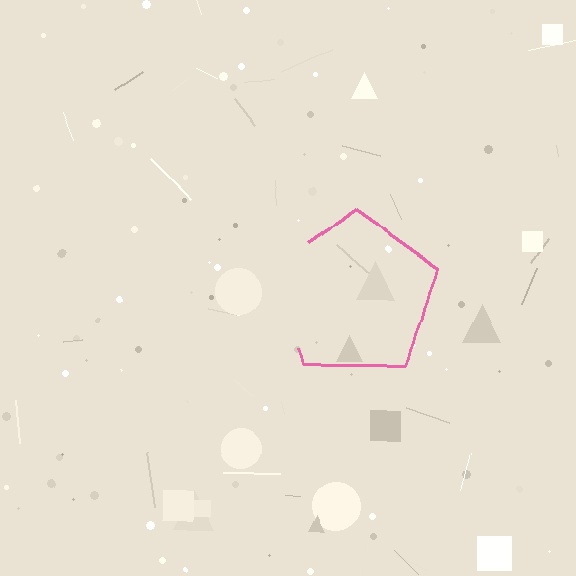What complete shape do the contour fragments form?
The contour fragments form a pentagon.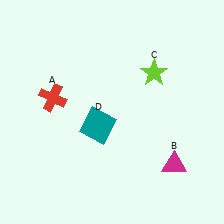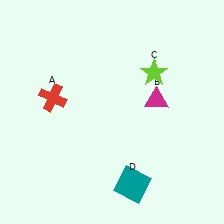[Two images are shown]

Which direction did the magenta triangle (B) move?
The magenta triangle (B) moved up.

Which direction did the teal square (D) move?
The teal square (D) moved down.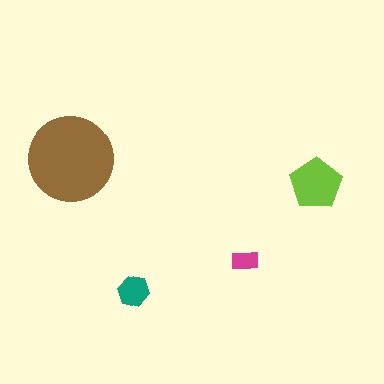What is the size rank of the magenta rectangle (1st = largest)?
4th.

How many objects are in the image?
There are 4 objects in the image.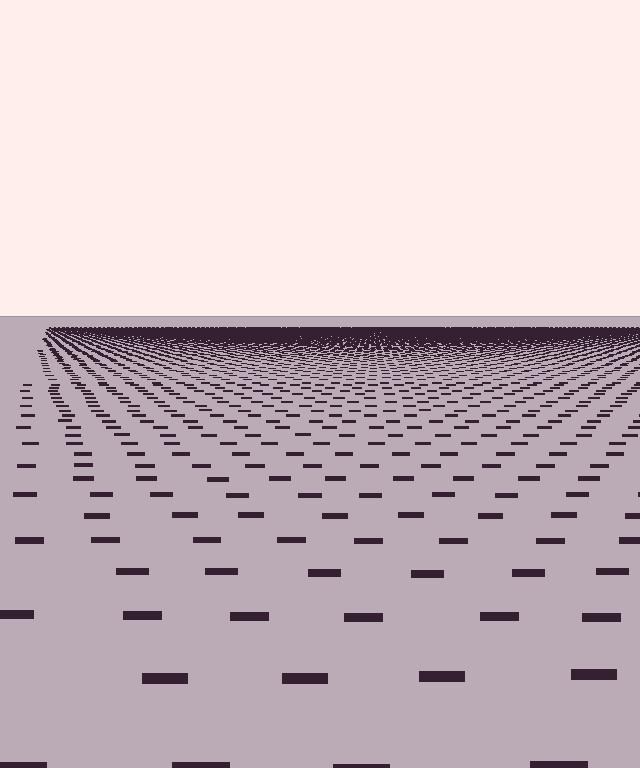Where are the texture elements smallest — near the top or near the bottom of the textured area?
Near the top.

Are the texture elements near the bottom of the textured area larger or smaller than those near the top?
Larger. Near the bottom, elements are closer to the viewer and appear at a bigger on-screen size.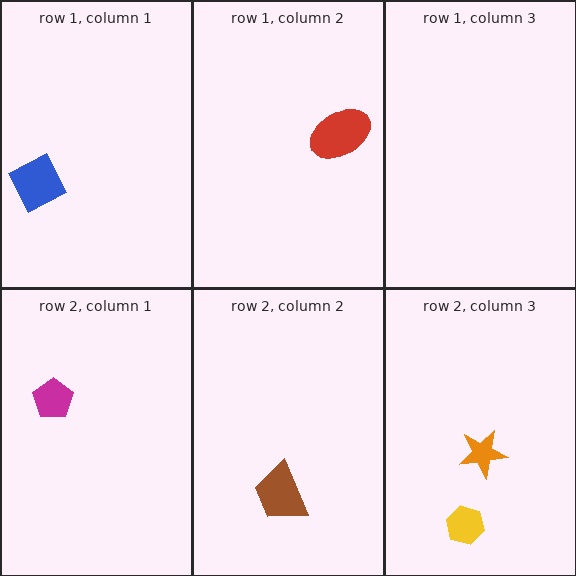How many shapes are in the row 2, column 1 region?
1.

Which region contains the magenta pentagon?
The row 2, column 1 region.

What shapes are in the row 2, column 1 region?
The magenta pentagon.